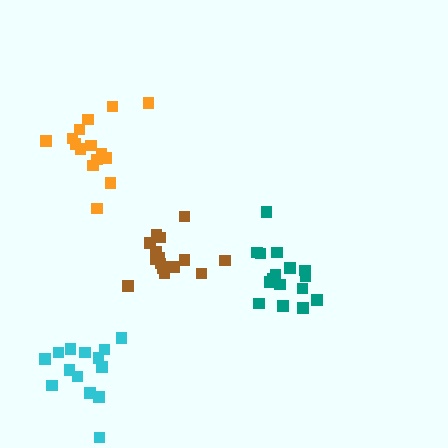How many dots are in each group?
Group 1: 14 dots, Group 2: 16 dots, Group 3: 15 dots, Group 4: 16 dots (61 total).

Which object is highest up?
The orange cluster is topmost.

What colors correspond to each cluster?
The clusters are colored: cyan, teal, orange, brown.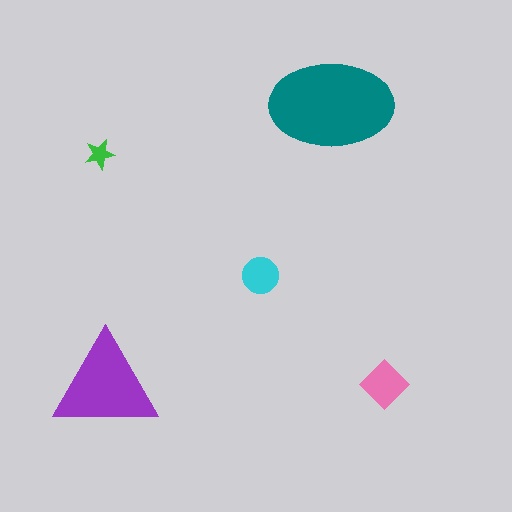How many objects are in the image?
There are 5 objects in the image.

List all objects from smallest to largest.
The green star, the cyan circle, the pink diamond, the purple triangle, the teal ellipse.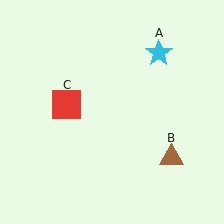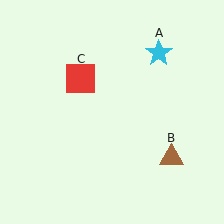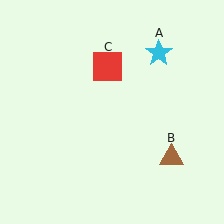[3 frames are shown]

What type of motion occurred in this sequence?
The red square (object C) rotated clockwise around the center of the scene.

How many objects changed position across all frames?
1 object changed position: red square (object C).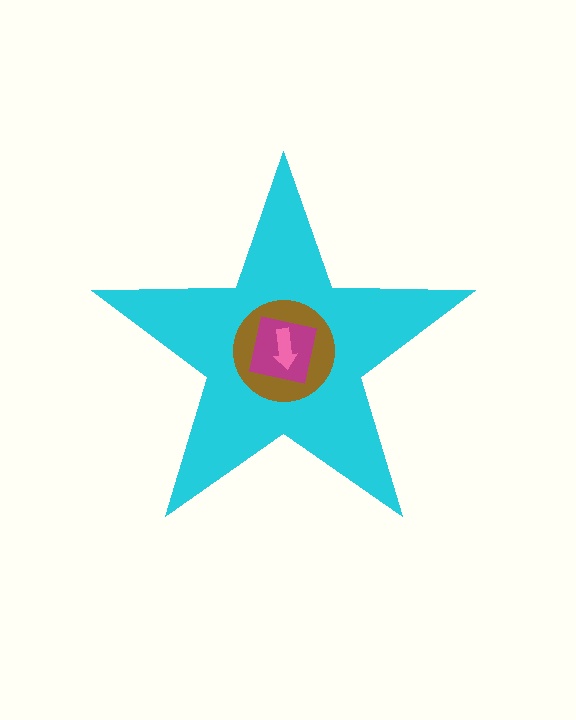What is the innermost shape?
The pink arrow.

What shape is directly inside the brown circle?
The magenta square.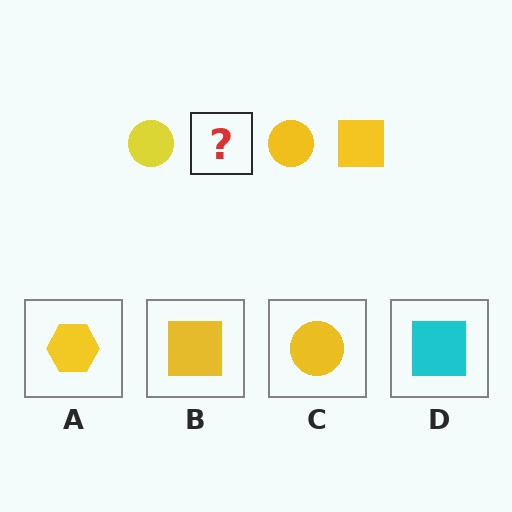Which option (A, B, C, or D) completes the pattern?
B.